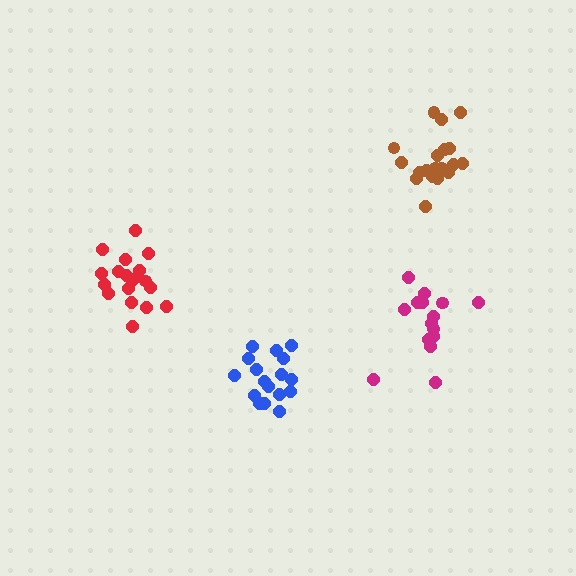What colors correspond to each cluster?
The clusters are colored: red, brown, blue, magenta.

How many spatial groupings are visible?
There are 4 spatial groupings.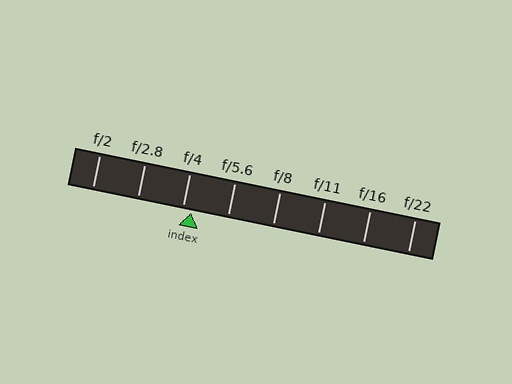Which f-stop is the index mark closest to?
The index mark is closest to f/4.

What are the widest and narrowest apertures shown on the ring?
The widest aperture shown is f/2 and the narrowest is f/22.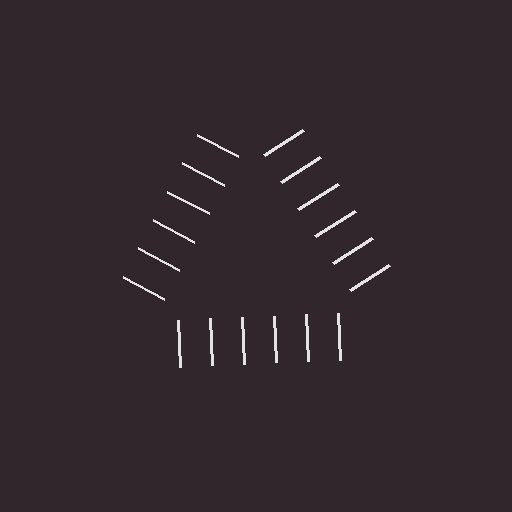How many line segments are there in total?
18 — 6 along each of the 3 edges.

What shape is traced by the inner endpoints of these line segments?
An illusory triangle — the line segments terminate on its edges but no continuous stroke is drawn.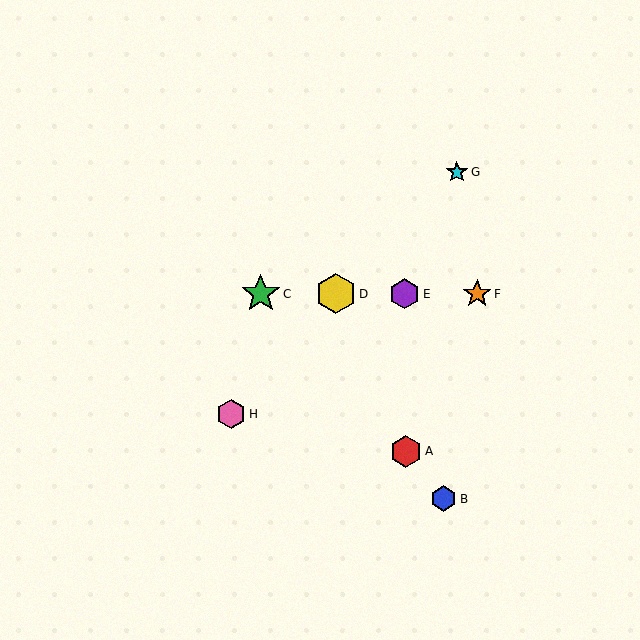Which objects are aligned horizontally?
Objects C, D, E, F are aligned horizontally.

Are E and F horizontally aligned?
Yes, both are at y≈294.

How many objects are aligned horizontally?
4 objects (C, D, E, F) are aligned horizontally.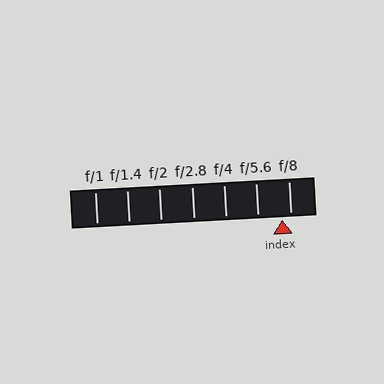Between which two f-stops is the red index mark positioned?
The index mark is between f/5.6 and f/8.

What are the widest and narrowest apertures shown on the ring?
The widest aperture shown is f/1 and the narrowest is f/8.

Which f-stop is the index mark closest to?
The index mark is closest to f/8.